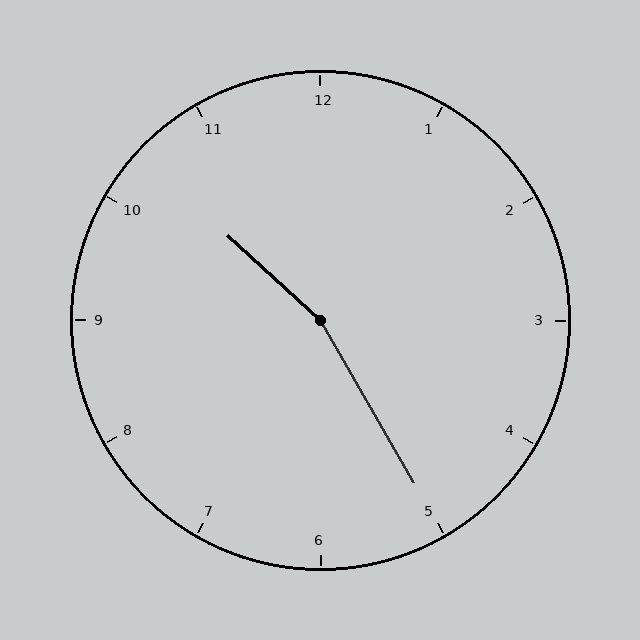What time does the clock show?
10:25.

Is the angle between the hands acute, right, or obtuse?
It is obtuse.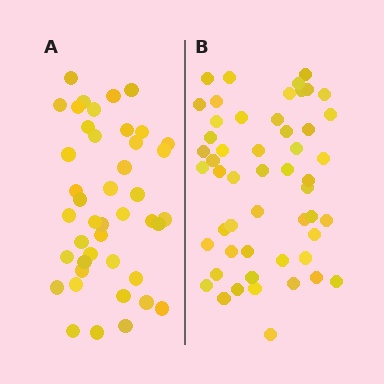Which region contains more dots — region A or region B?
Region B (the right region) has more dots.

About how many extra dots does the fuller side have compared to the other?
Region B has roughly 8 or so more dots than region A.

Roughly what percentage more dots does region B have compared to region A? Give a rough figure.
About 20% more.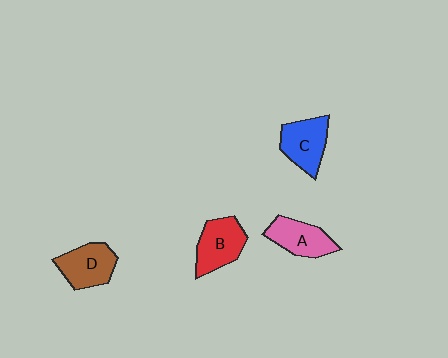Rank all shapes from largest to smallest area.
From largest to smallest: B (red), C (blue), D (brown), A (pink).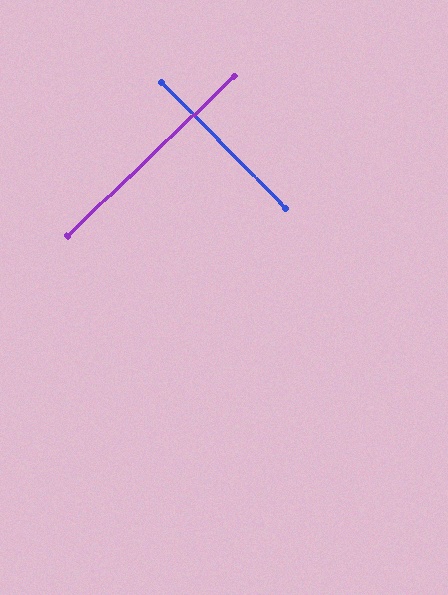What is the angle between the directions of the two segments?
Approximately 89 degrees.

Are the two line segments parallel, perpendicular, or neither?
Perpendicular — they meet at approximately 89°.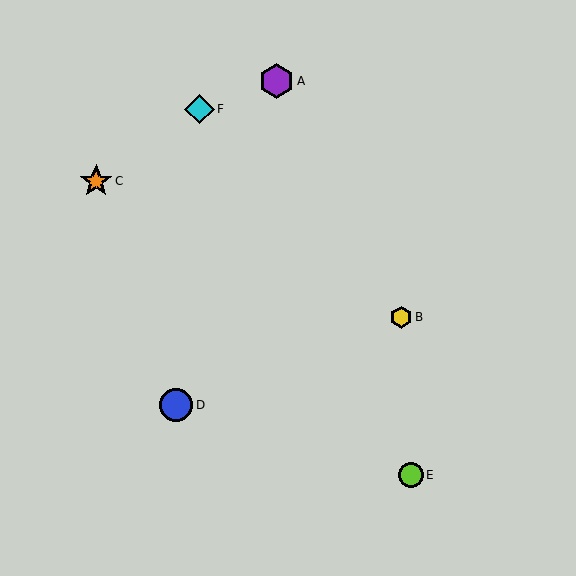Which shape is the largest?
The purple hexagon (labeled A) is the largest.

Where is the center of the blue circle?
The center of the blue circle is at (176, 405).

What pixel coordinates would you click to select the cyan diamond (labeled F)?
Click at (199, 109) to select the cyan diamond F.